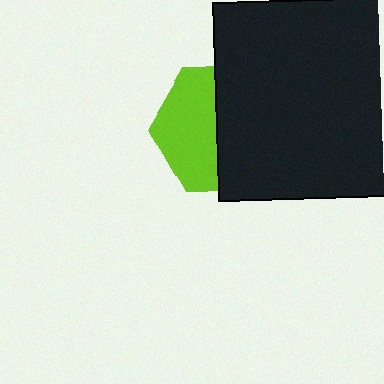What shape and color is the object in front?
The object in front is a black square.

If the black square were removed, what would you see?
You would see the complete lime hexagon.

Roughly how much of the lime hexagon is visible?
About half of it is visible (roughly 45%).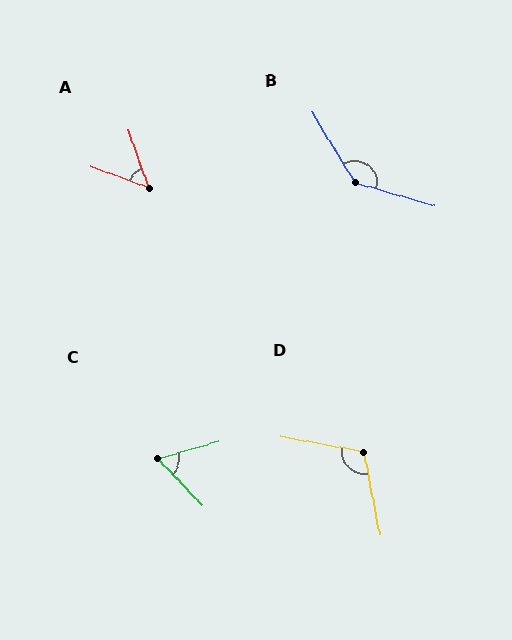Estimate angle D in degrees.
Approximately 111 degrees.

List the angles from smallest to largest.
A (50°), C (62°), D (111°), B (137°).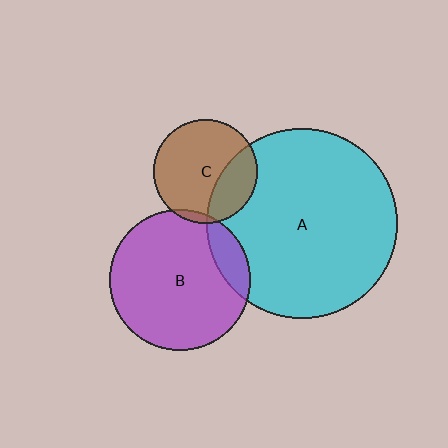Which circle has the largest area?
Circle A (cyan).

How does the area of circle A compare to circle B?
Approximately 1.8 times.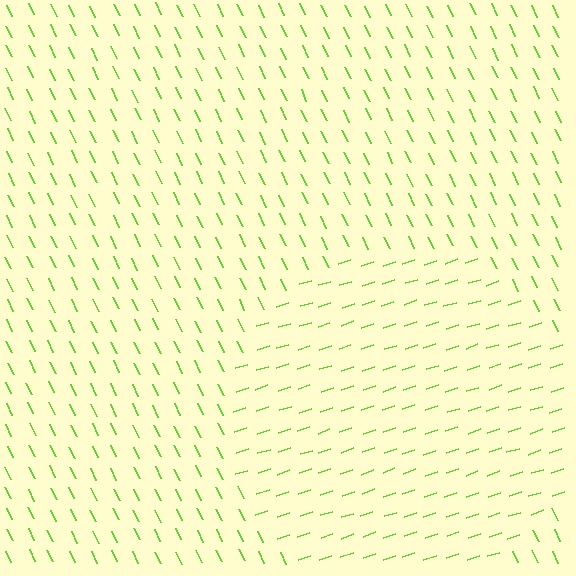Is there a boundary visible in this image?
Yes, there is a texture boundary formed by a change in line orientation.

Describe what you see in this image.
The image is filled with small lime line segments. A circle region in the image has lines oriented differently from the surrounding lines, creating a visible texture boundary.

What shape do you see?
I see a circle.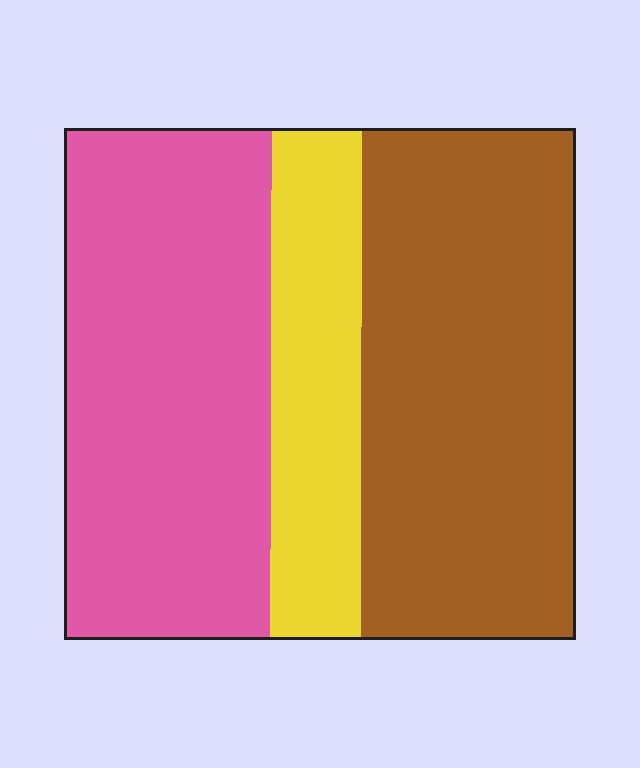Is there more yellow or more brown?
Brown.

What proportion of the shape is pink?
Pink takes up about two fifths (2/5) of the shape.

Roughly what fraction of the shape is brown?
Brown covers about 40% of the shape.